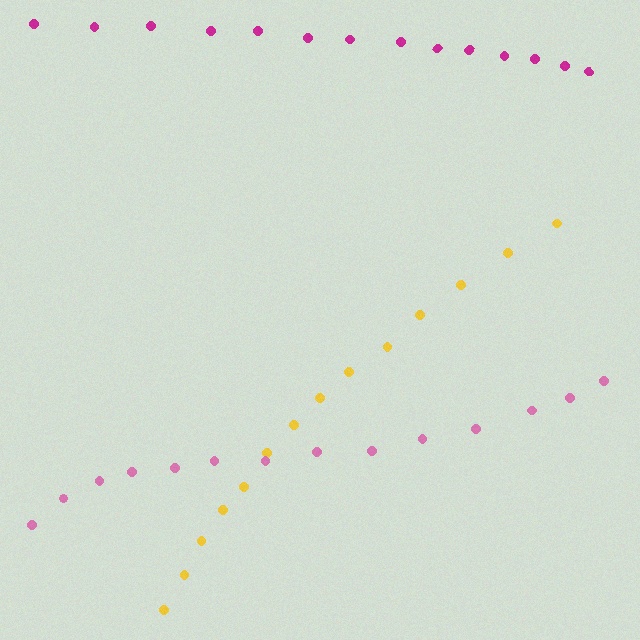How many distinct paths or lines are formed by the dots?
There are 3 distinct paths.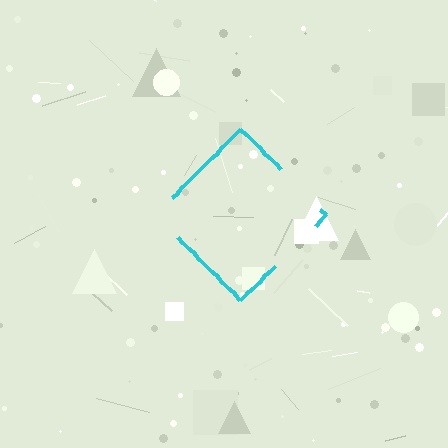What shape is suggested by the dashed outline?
The dashed outline suggests a diamond.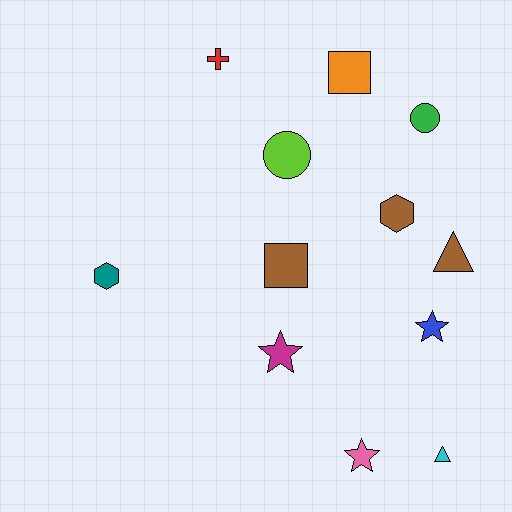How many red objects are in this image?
There is 1 red object.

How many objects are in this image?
There are 12 objects.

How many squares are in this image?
There are 2 squares.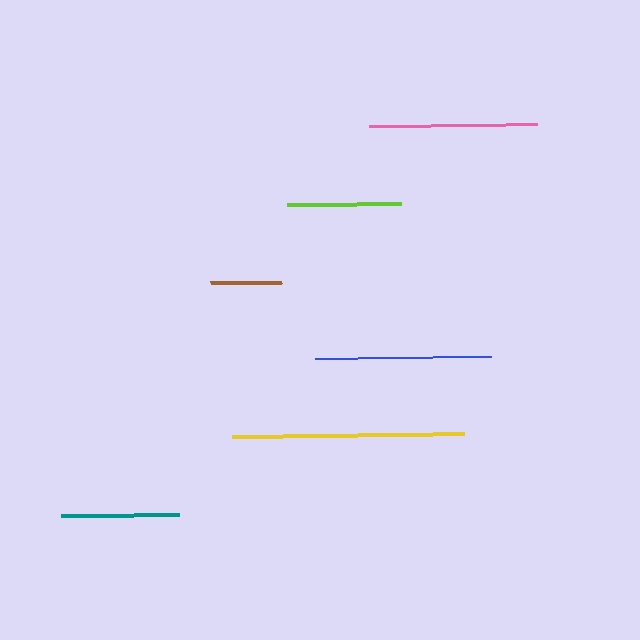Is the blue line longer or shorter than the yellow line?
The yellow line is longer than the blue line.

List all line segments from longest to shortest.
From longest to shortest: yellow, blue, pink, teal, lime, brown.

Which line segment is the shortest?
The brown line is the shortest at approximately 71 pixels.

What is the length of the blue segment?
The blue segment is approximately 175 pixels long.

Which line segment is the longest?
The yellow line is the longest at approximately 232 pixels.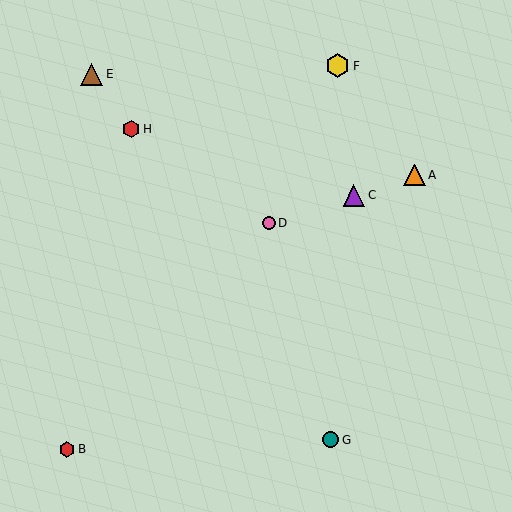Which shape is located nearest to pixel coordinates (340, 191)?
The purple triangle (labeled C) at (354, 195) is nearest to that location.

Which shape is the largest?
The yellow hexagon (labeled F) is the largest.